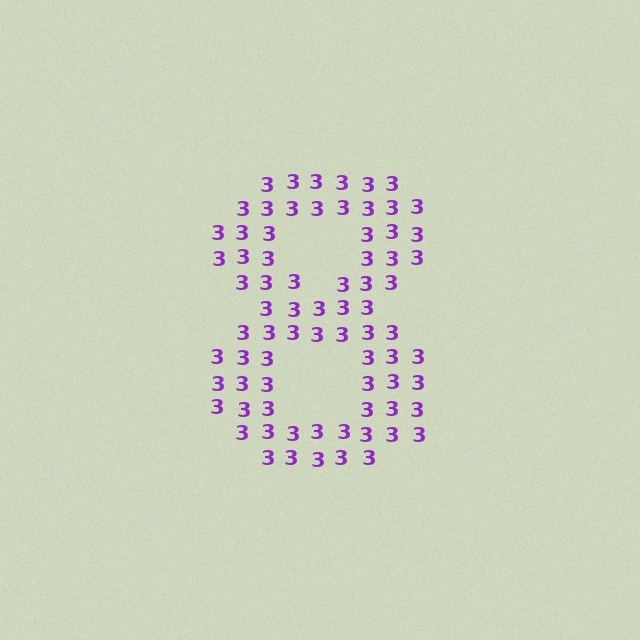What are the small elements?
The small elements are digit 3's.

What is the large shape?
The large shape is the digit 8.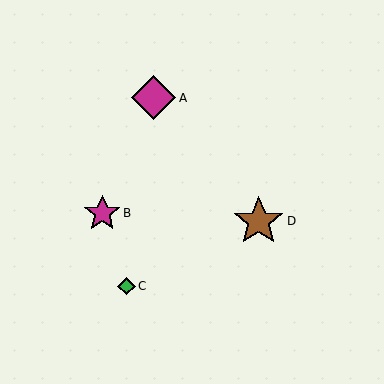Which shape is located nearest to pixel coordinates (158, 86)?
The magenta diamond (labeled A) at (154, 98) is nearest to that location.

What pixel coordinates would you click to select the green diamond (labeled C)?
Click at (126, 286) to select the green diamond C.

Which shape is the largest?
The brown star (labeled D) is the largest.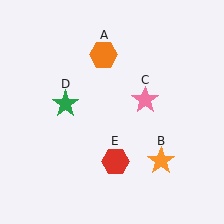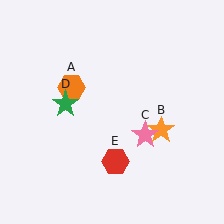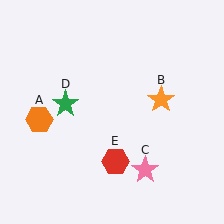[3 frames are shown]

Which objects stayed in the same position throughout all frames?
Green star (object D) and red hexagon (object E) remained stationary.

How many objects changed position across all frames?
3 objects changed position: orange hexagon (object A), orange star (object B), pink star (object C).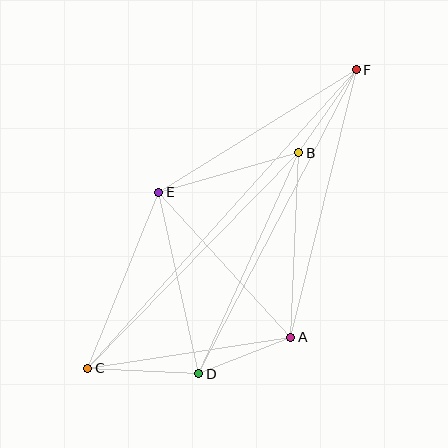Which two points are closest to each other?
Points A and D are closest to each other.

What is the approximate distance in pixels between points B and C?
The distance between B and C is approximately 302 pixels.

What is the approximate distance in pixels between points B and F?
The distance between B and F is approximately 101 pixels.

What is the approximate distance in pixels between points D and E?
The distance between D and E is approximately 186 pixels.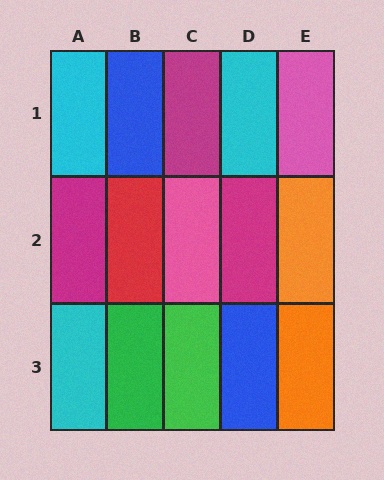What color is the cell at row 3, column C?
Green.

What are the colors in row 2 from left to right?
Magenta, red, pink, magenta, orange.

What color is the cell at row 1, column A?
Cyan.